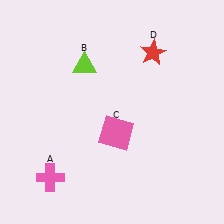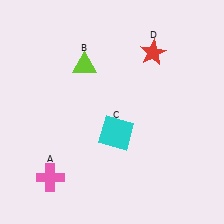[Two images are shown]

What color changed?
The square (C) changed from pink in Image 1 to cyan in Image 2.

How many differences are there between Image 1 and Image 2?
There is 1 difference between the two images.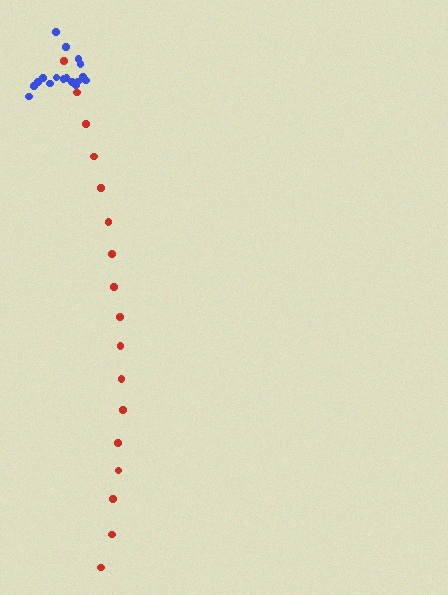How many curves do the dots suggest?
There are 2 distinct paths.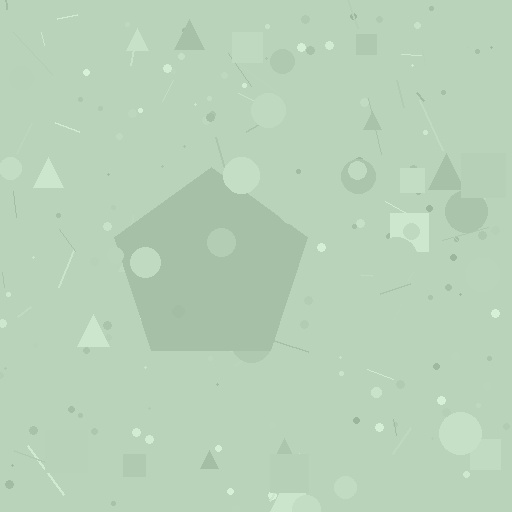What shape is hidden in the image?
A pentagon is hidden in the image.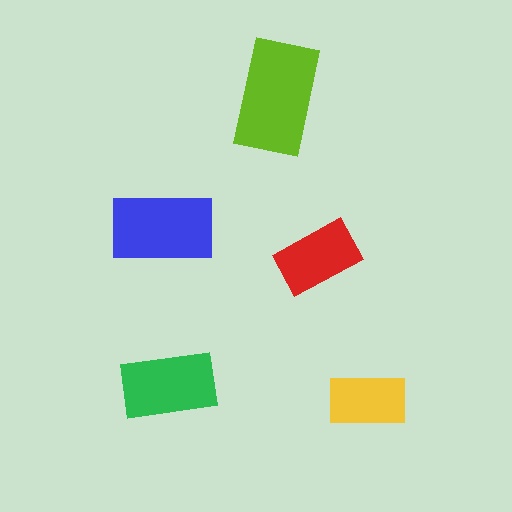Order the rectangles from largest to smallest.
the lime one, the blue one, the green one, the red one, the yellow one.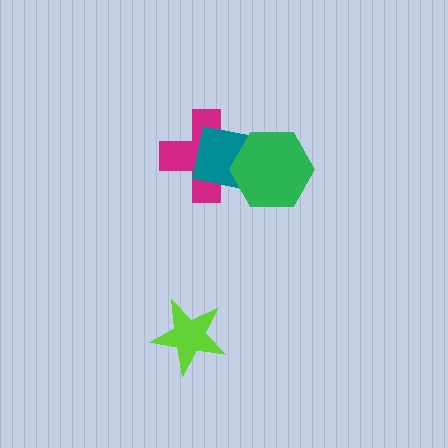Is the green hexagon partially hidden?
No, no other shape covers it.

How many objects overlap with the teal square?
2 objects overlap with the teal square.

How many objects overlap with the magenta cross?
2 objects overlap with the magenta cross.